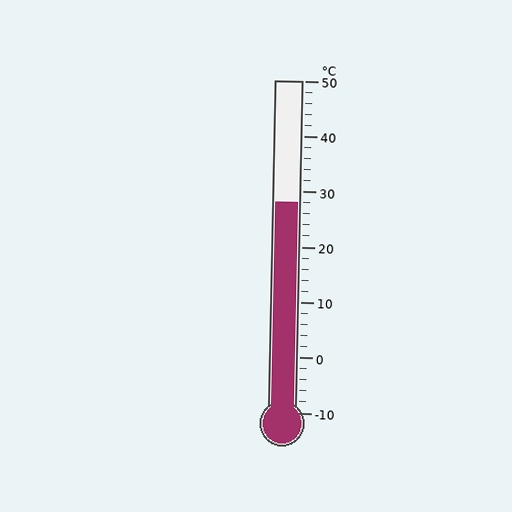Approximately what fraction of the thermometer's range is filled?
The thermometer is filled to approximately 65% of its range.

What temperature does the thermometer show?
The thermometer shows approximately 28°C.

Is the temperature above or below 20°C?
The temperature is above 20°C.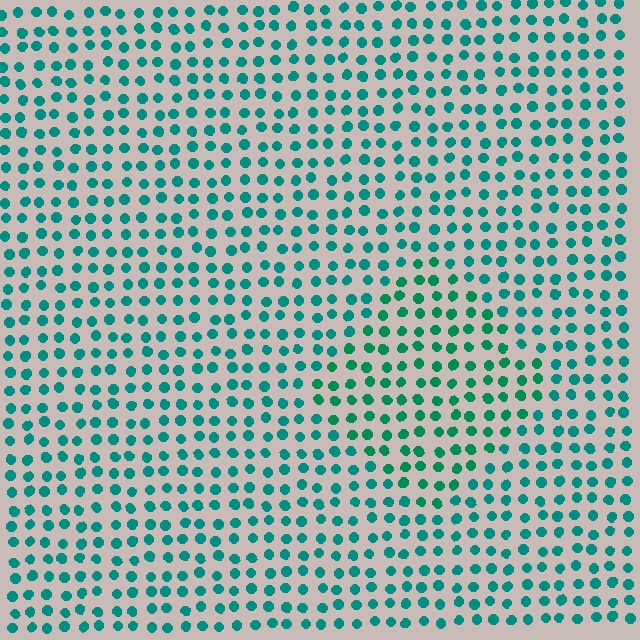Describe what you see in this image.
The image is filled with small teal elements in a uniform arrangement. A diamond-shaped region is visible where the elements are tinted to a slightly different hue, forming a subtle color boundary.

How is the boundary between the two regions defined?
The boundary is defined purely by a slight shift in hue (about 23 degrees). Spacing, size, and orientation are identical on both sides.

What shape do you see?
I see a diamond.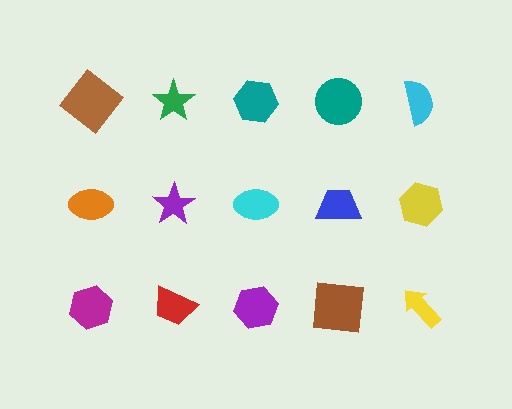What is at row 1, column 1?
A brown diamond.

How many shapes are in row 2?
5 shapes.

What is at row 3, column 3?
A purple hexagon.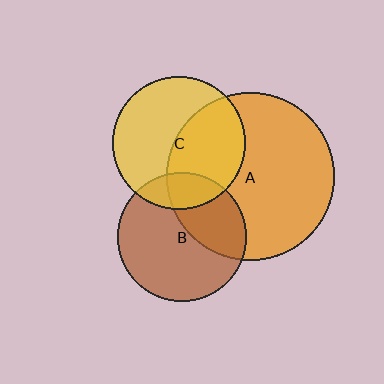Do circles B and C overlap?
Yes.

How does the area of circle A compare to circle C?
Approximately 1.6 times.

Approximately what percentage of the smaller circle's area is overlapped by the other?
Approximately 20%.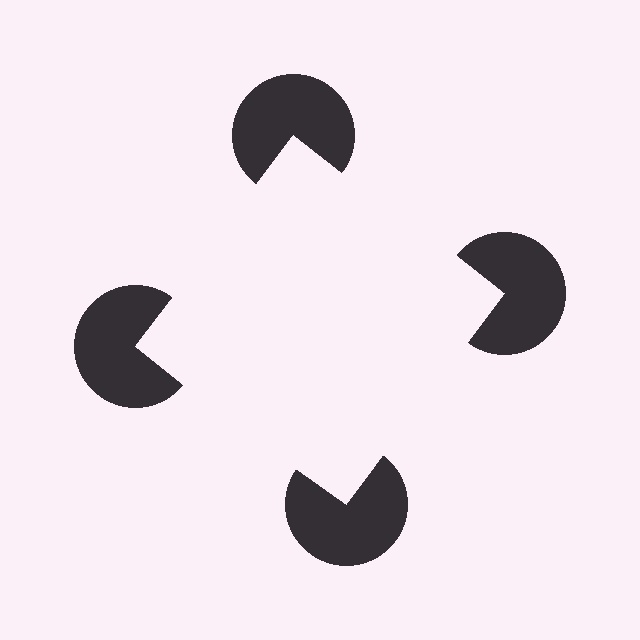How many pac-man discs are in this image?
There are 4 — one at each vertex of the illusory square.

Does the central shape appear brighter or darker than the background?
It typically appears slightly brighter than the background, even though no actual brightness change is drawn.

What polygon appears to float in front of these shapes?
An illusory square — its edges are inferred from the aligned wedge cuts in the pac-man discs, not physically drawn.